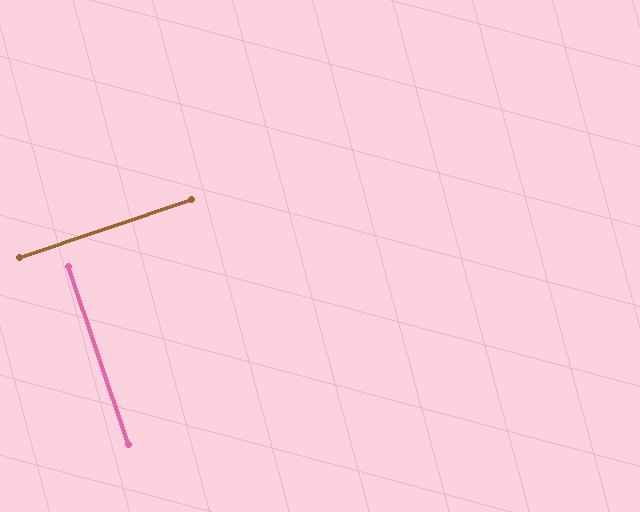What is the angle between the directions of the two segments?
Approximately 90 degrees.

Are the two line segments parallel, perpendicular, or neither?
Perpendicular — they meet at approximately 90°.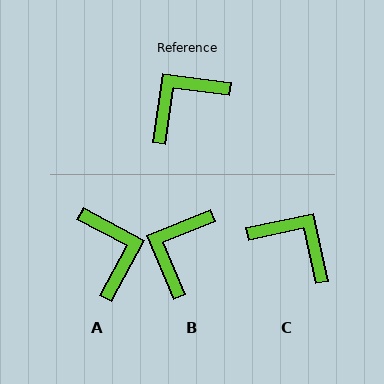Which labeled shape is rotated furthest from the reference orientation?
A, about 110 degrees away.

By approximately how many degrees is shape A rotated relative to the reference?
Approximately 110 degrees clockwise.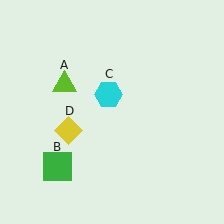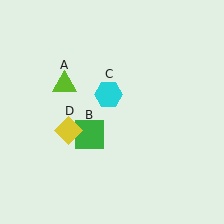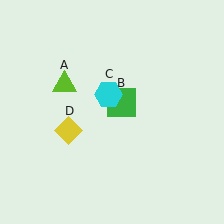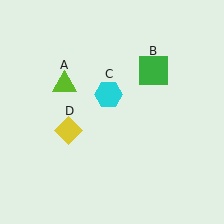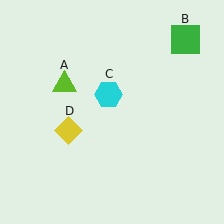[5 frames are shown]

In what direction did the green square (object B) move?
The green square (object B) moved up and to the right.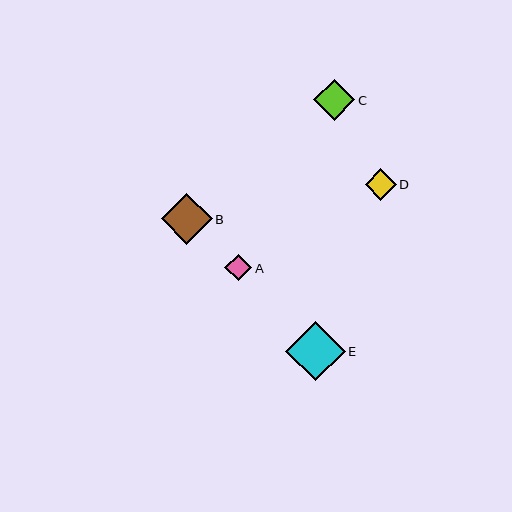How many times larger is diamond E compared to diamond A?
Diamond E is approximately 2.2 times the size of diamond A.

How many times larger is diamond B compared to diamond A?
Diamond B is approximately 1.9 times the size of diamond A.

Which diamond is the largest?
Diamond E is the largest with a size of approximately 59 pixels.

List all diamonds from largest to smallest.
From largest to smallest: E, B, C, D, A.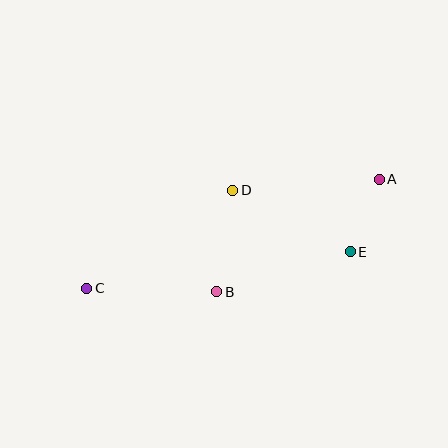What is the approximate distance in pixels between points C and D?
The distance between C and D is approximately 176 pixels.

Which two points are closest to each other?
Points A and E are closest to each other.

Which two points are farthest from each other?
Points A and C are farthest from each other.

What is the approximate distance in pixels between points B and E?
The distance between B and E is approximately 140 pixels.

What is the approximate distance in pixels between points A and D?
The distance between A and D is approximately 147 pixels.